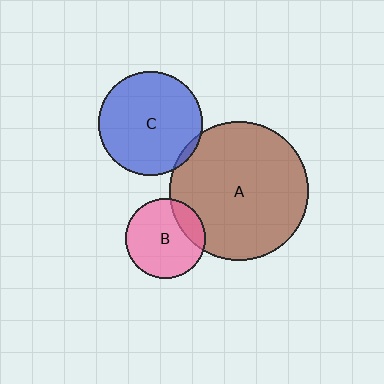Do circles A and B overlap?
Yes.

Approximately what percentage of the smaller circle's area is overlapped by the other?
Approximately 20%.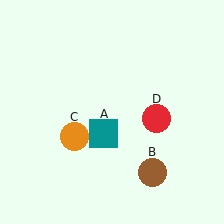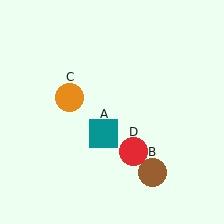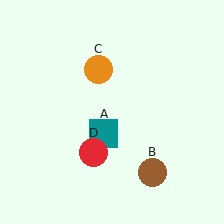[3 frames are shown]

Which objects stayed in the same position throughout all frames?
Teal square (object A) and brown circle (object B) remained stationary.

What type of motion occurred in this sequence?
The orange circle (object C), red circle (object D) rotated clockwise around the center of the scene.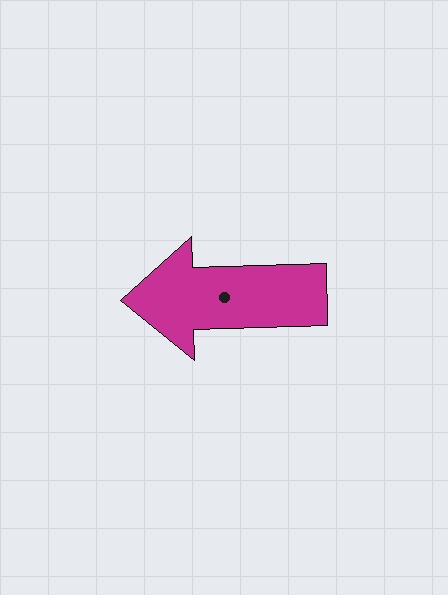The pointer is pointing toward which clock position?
Roughly 9 o'clock.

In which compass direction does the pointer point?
West.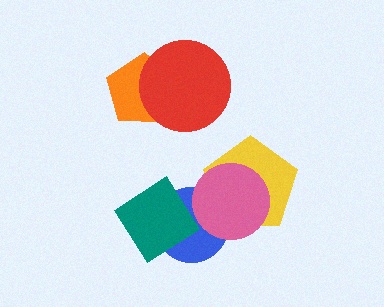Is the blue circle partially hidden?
Yes, it is partially covered by another shape.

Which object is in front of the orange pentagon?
The red circle is in front of the orange pentagon.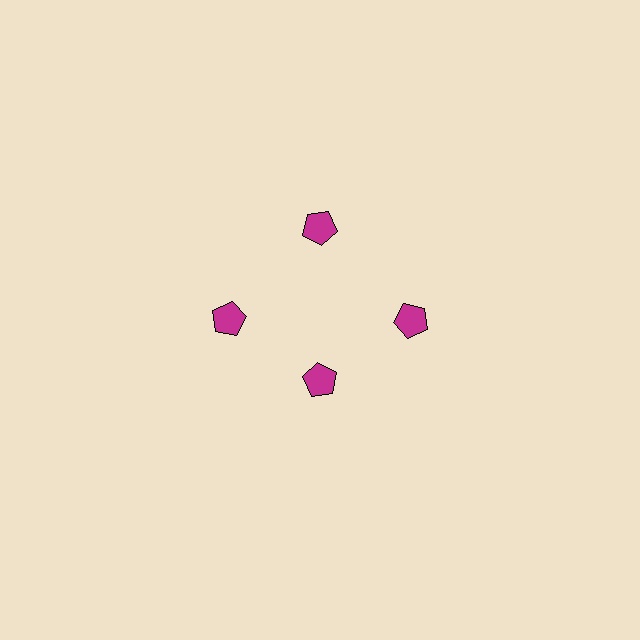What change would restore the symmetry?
The symmetry would be restored by moving it outward, back onto the ring so that all 4 pentagons sit at equal angles and equal distance from the center.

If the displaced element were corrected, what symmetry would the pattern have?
It would have 4-fold rotational symmetry — the pattern would map onto itself every 90 degrees.